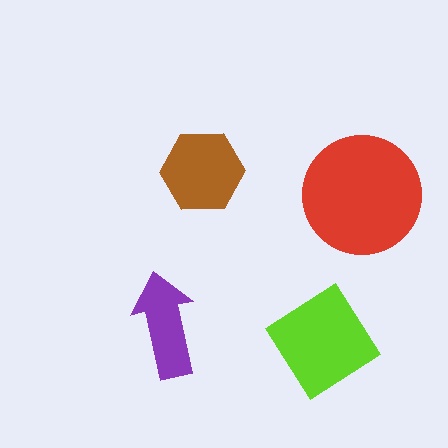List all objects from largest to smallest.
The red circle, the lime diamond, the brown hexagon, the purple arrow.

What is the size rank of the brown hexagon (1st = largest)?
3rd.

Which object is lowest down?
The lime diamond is bottommost.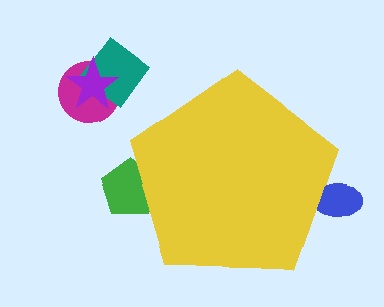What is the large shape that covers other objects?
A yellow pentagon.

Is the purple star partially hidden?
No, the purple star is fully visible.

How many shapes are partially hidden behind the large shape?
2 shapes are partially hidden.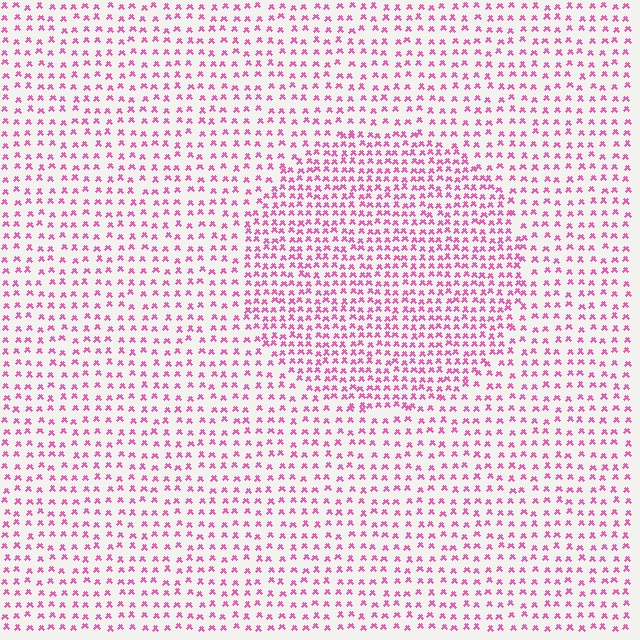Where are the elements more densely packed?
The elements are more densely packed inside the circle boundary.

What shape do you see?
I see a circle.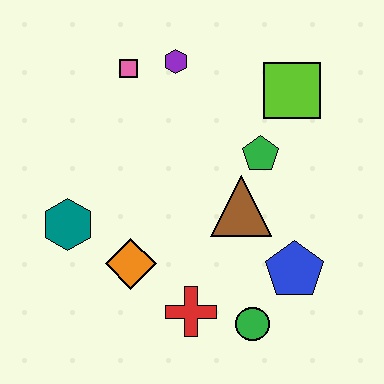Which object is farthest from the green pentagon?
The teal hexagon is farthest from the green pentagon.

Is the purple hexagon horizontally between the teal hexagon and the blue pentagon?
Yes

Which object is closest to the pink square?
The purple hexagon is closest to the pink square.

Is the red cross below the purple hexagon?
Yes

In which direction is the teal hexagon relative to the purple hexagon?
The teal hexagon is below the purple hexagon.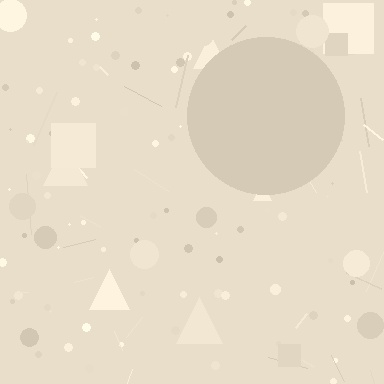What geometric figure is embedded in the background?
A circle is embedded in the background.